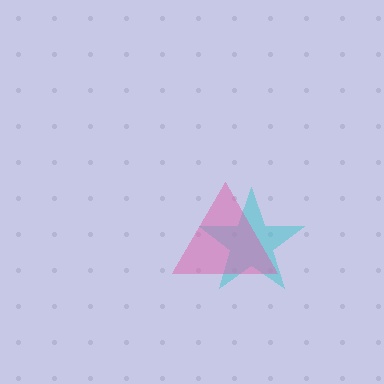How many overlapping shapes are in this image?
There are 2 overlapping shapes in the image.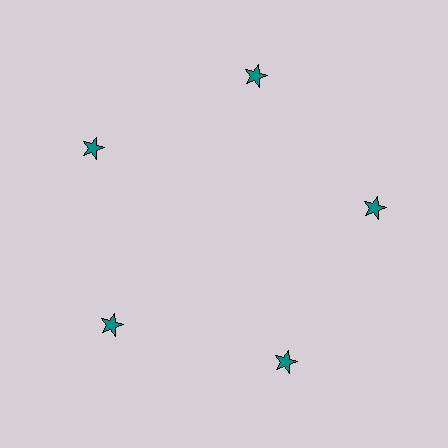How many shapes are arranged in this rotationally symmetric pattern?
There are 5 shapes, arranged in 5 groups of 1.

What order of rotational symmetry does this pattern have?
This pattern has 5-fold rotational symmetry.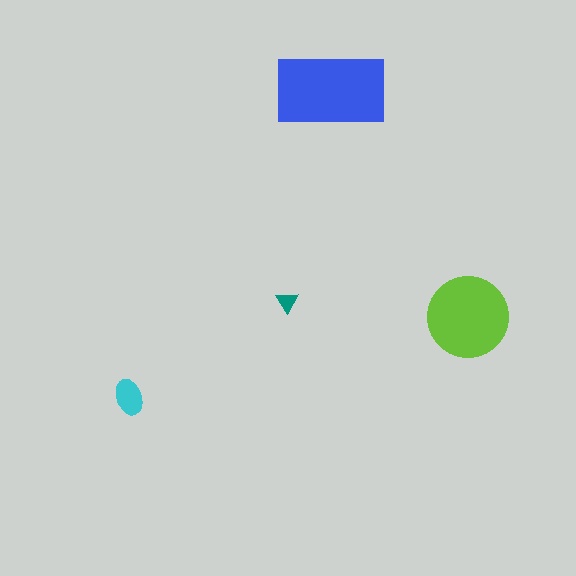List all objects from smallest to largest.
The teal triangle, the cyan ellipse, the lime circle, the blue rectangle.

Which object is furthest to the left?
The cyan ellipse is leftmost.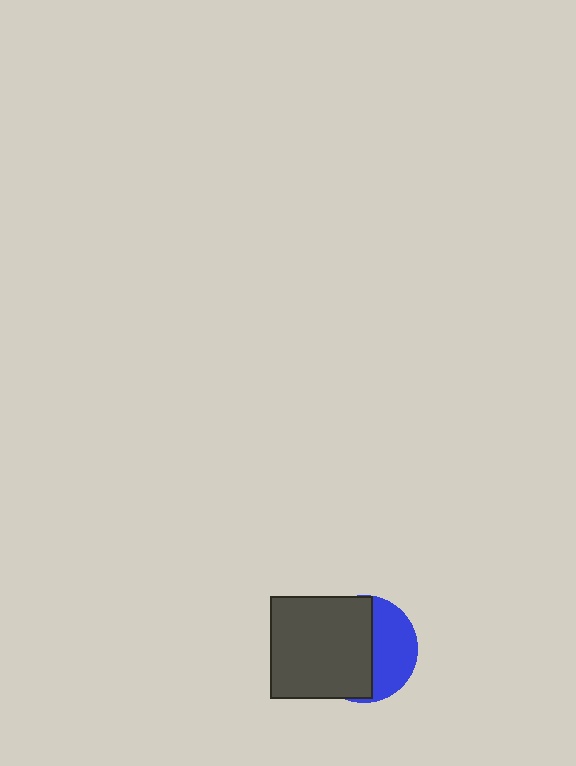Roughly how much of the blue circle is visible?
A small part of it is visible (roughly 40%).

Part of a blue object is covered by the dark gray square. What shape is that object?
It is a circle.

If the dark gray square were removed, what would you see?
You would see the complete blue circle.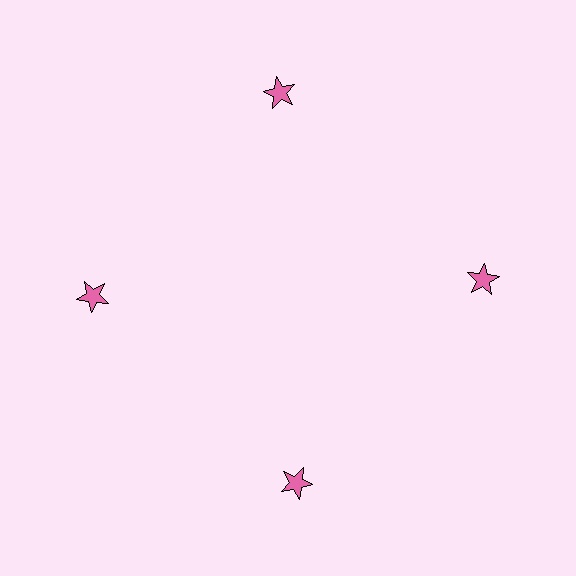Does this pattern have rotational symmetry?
Yes, this pattern has 4-fold rotational symmetry. It looks the same after rotating 90 degrees around the center.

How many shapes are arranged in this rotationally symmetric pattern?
There are 4 shapes, arranged in 4 groups of 1.